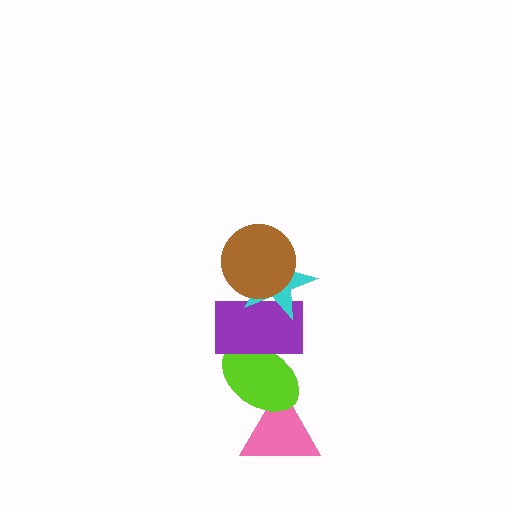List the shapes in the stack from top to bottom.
From top to bottom: the brown circle, the cyan star, the purple rectangle, the lime ellipse, the pink triangle.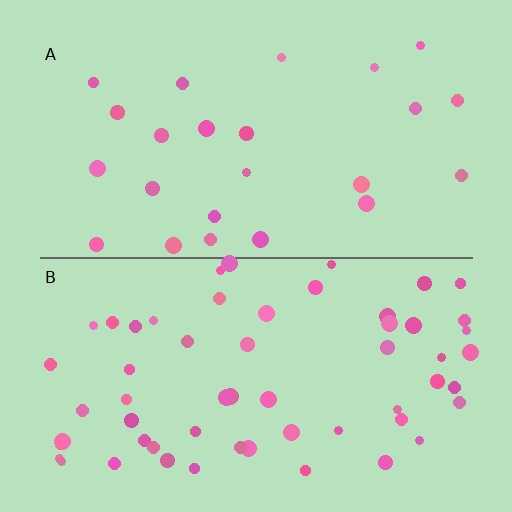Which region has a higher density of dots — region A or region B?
B (the bottom).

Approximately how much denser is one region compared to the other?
Approximately 2.4× — region B over region A.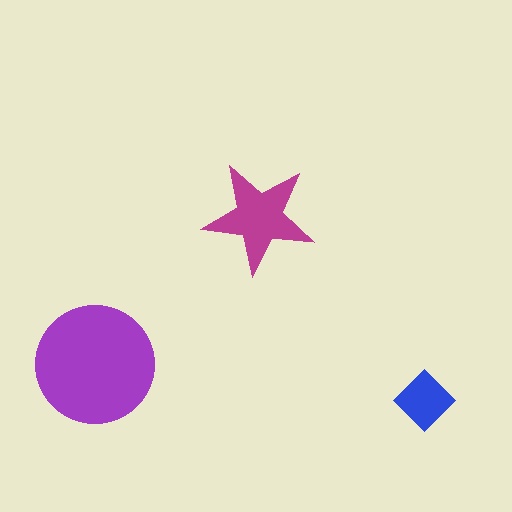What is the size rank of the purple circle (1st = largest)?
1st.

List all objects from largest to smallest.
The purple circle, the magenta star, the blue diamond.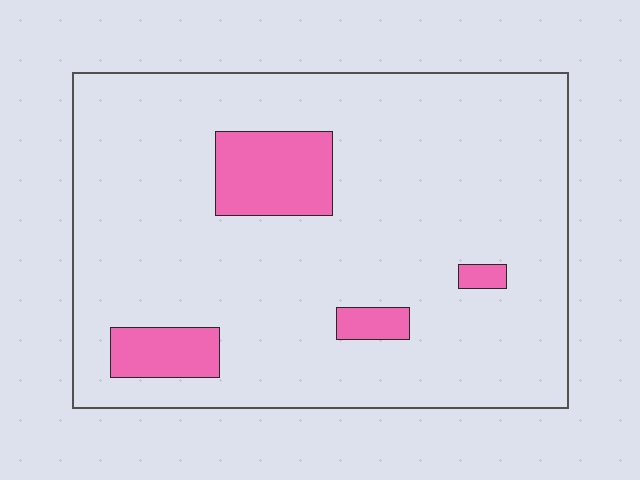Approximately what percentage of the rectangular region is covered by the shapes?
Approximately 10%.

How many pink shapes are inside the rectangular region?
4.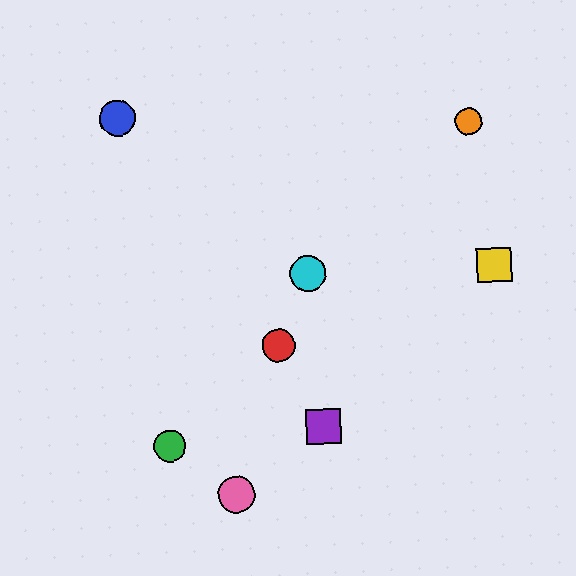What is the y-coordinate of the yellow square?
The yellow square is at y≈265.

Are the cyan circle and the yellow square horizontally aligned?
Yes, both are at y≈273.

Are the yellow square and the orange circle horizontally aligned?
No, the yellow square is at y≈265 and the orange circle is at y≈122.